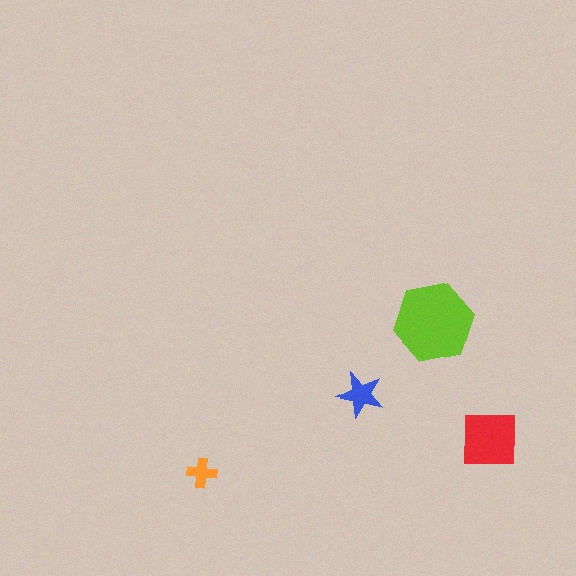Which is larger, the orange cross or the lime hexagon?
The lime hexagon.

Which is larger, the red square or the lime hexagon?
The lime hexagon.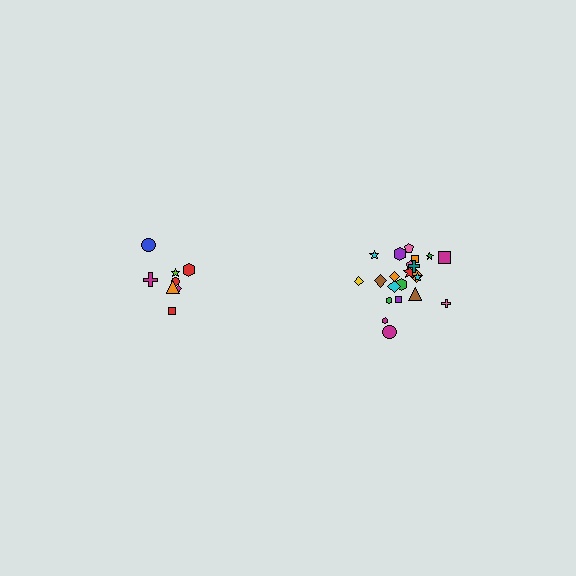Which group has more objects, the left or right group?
The right group.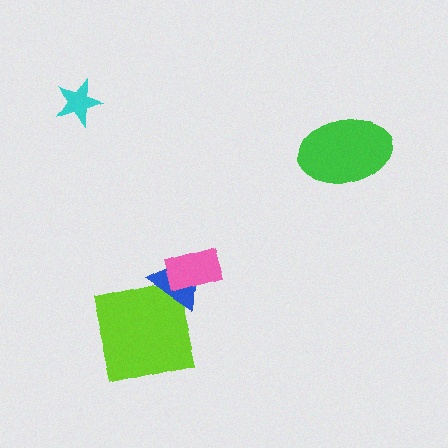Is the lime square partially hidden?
Yes, it is partially covered by another shape.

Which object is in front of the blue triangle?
The pink rectangle is in front of the blue triangle.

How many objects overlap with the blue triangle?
2 objects overlap with the blue triangle.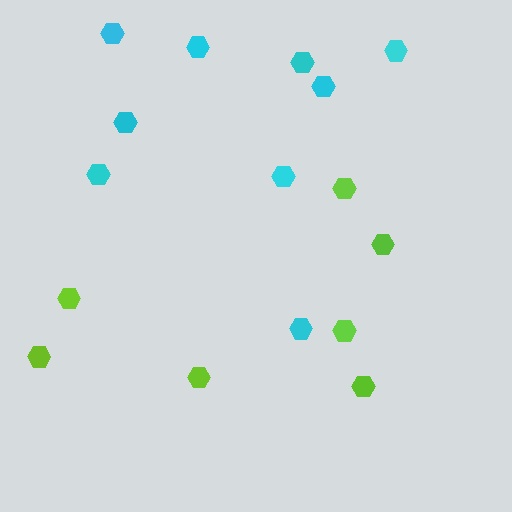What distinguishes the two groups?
There are 2 groups: one group of cyan hexagons (9) and one group of lime hexagons (7).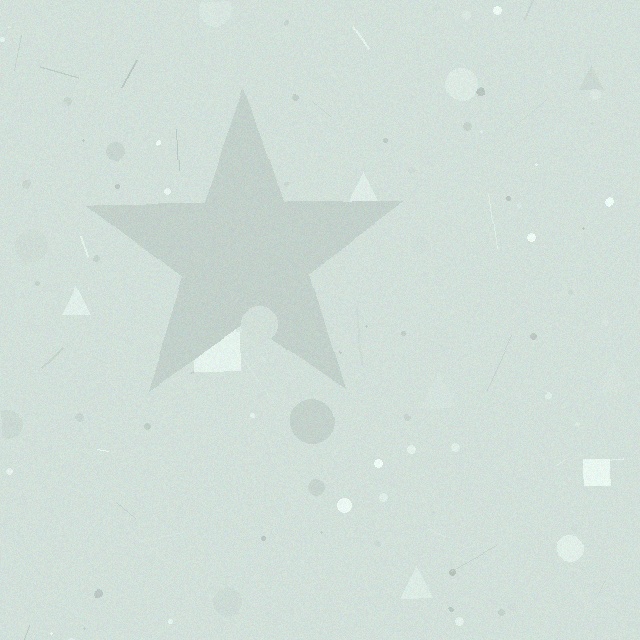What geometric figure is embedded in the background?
A star is embedded in the background.